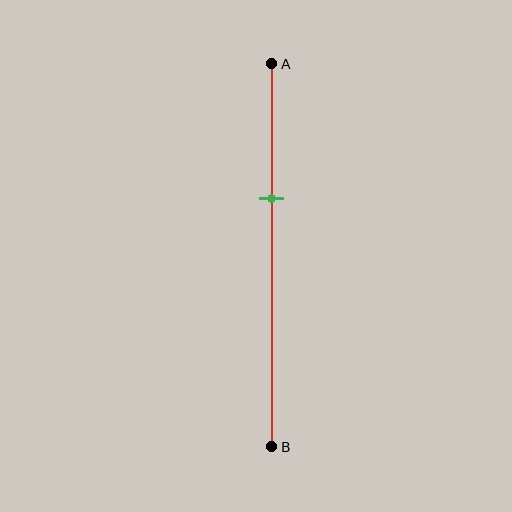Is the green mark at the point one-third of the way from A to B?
Yes, the mark is approximately at the one-third point.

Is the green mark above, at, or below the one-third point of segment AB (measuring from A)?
The green mark is approximately at the one-third point of segment AB.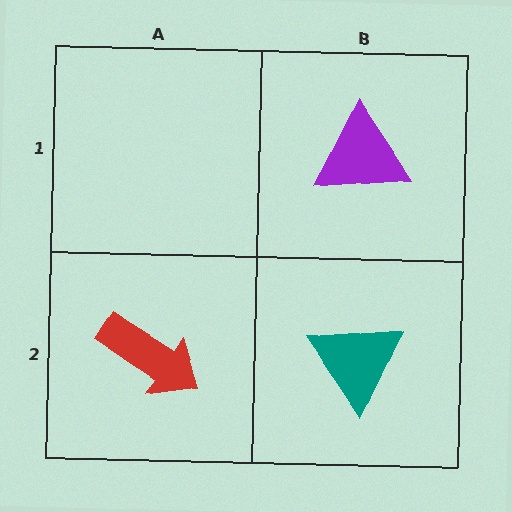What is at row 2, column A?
A red arrow.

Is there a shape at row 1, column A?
No, that cell is empty.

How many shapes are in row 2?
2 shapes.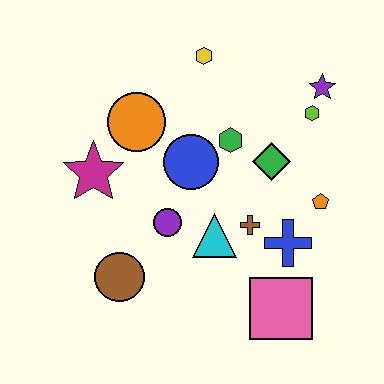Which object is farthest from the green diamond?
The brown circle is farthest from the green diamond.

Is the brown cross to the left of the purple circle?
No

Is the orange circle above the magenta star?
Yes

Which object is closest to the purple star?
The lime hexagon is closest to the purple star.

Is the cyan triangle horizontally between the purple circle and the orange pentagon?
Yes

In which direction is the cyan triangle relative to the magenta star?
The cyan triangle is to the right of the magenta star.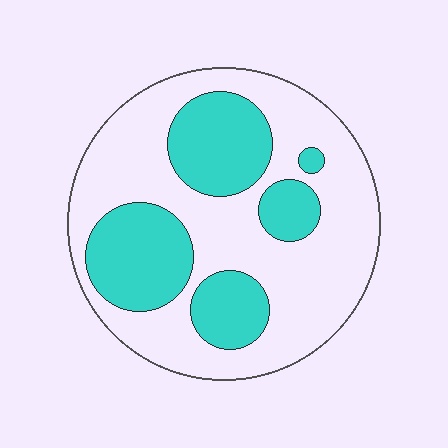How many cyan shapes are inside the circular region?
5.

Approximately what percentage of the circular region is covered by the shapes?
Approximately 35%.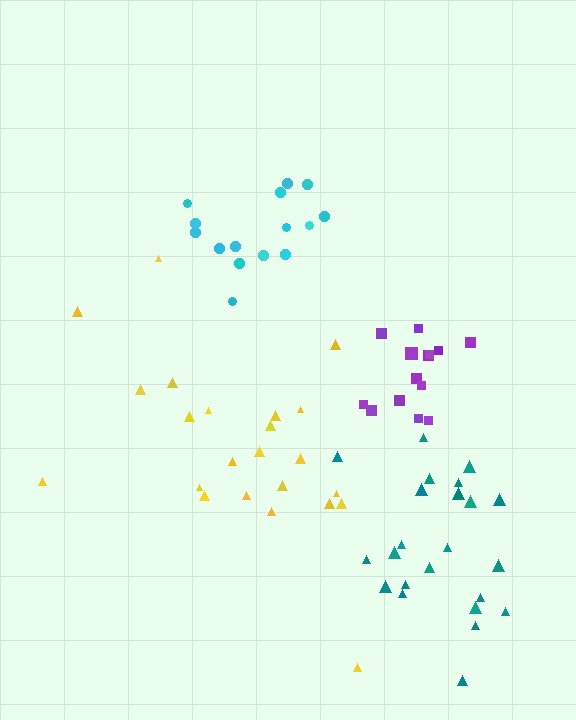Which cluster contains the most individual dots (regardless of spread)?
Yellow (23).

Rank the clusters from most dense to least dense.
cyan, purple, teal, yellow.